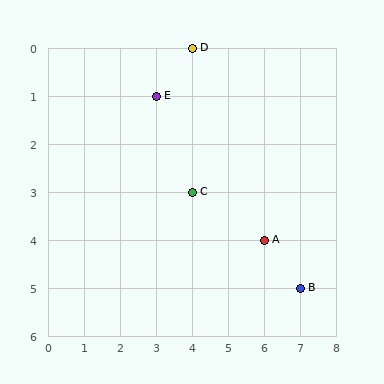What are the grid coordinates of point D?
Point D is at grid coordinates (4, 0).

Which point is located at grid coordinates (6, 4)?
Point A is at (6, 4).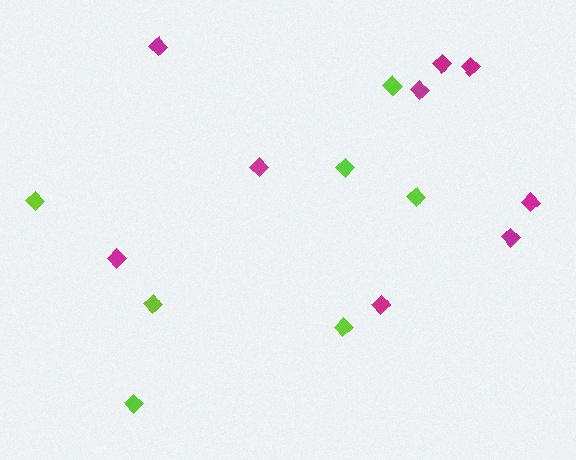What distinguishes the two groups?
There are 2 groups: one group of lime diamonds (7) and one group of magenta diamonds (9).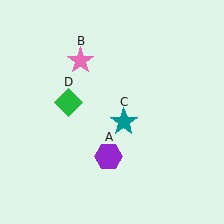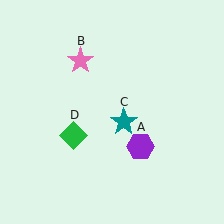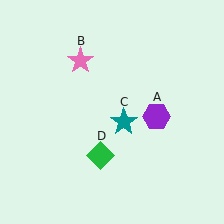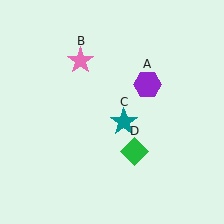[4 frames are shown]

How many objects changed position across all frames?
2 objects changed position: purple hexagon (object A), green diamond (object D).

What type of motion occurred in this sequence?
The purple hexagon (object A), green diamond (object D) rotated counterclockwise around the center of the scene.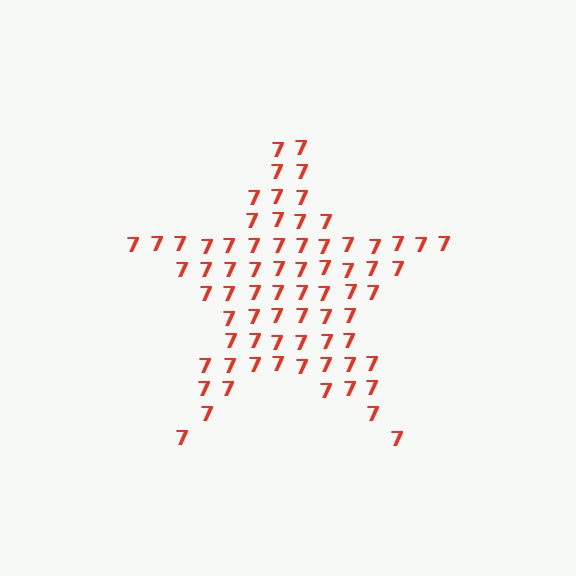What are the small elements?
The small elements are digit 7's.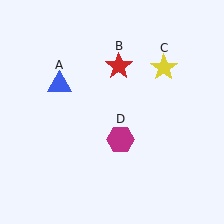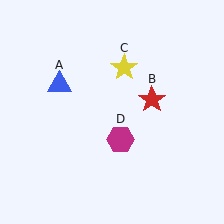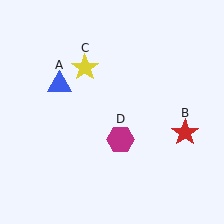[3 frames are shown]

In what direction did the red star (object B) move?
The red star (object B) moved down and to the right.